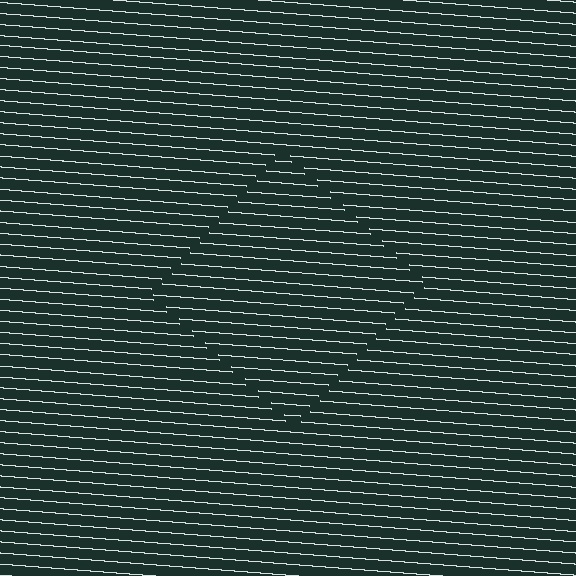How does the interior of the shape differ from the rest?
The interior of the shape contains the same grating, shifted by half a period — the contour is defined by the phase discontinuity where line-ends from the inner and outer gratings abut.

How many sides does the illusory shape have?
4 sides — the line-ends trace a square.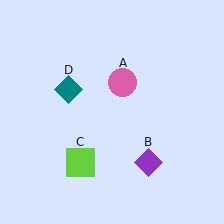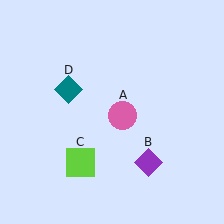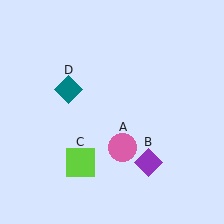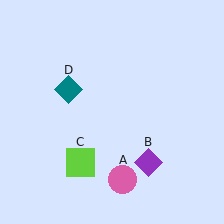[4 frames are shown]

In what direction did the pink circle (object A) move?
The pink circle (object A) moved down.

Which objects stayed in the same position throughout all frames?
Purple diamond (object B) and lime square (object C) and teal diamond (object D) remained stationary.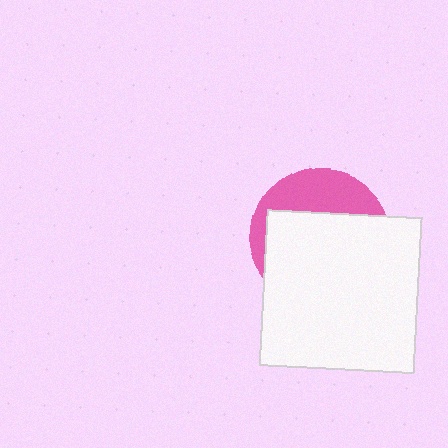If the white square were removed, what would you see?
You would see the complete pink circle.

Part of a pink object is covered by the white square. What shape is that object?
It is a circle.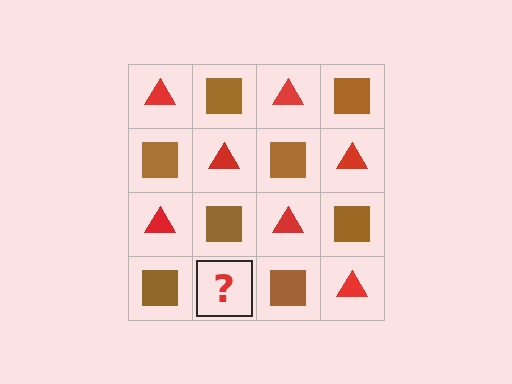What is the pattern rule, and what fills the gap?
The rule is that it alternates red triangle and brown square in a checkerboard pattern. The gap should be filled with a red triangle.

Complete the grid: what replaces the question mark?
The question mark should be replaced with a red triangle.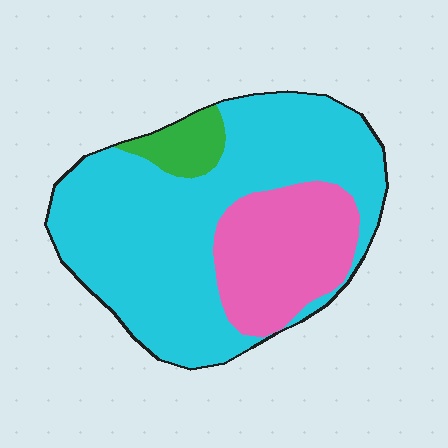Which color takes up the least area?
Green, at roughly 5%.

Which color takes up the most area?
Cyan, at roughly 70%.